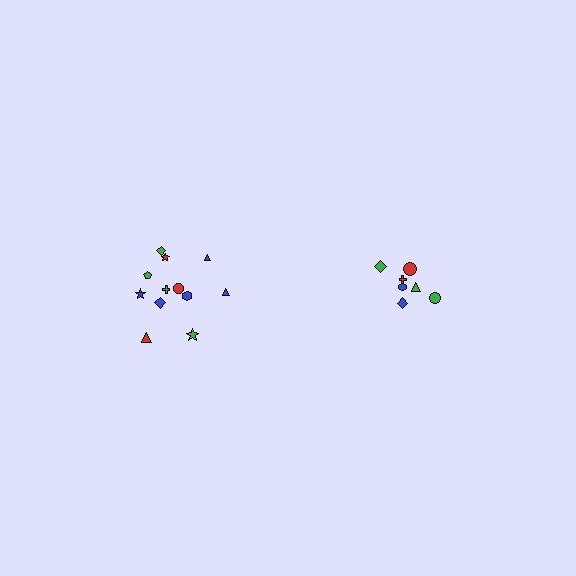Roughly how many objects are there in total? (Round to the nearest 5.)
Roughly 20 objects in total.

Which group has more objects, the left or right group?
The left group.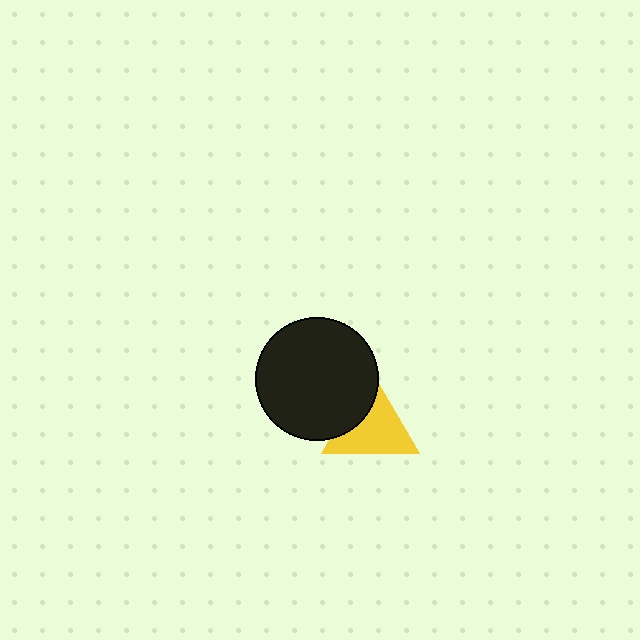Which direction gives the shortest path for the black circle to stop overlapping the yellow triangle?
Moving toward the upper-left gives the shortest separation.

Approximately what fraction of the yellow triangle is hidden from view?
Roughly 30% of the yellow triangle is hidden behind the black circle.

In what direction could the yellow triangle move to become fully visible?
The yellow triangle could move toward the lower-right. That would shift it out from behind the black circle entirely.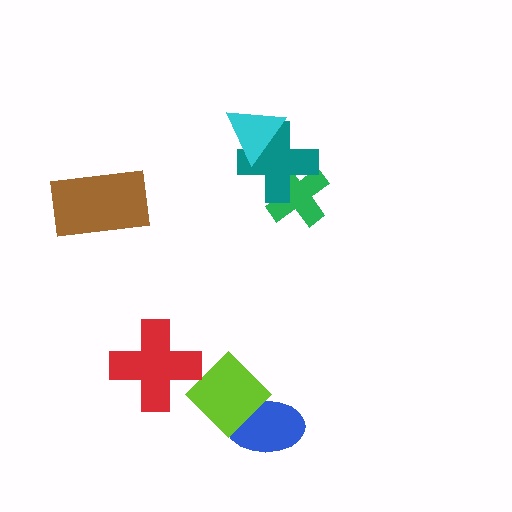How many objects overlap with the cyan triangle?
1 object overlaps with the cyan triangle.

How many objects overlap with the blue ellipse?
1 object overlaps with the blue ellipse.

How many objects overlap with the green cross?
1 object overlaps with the green cross.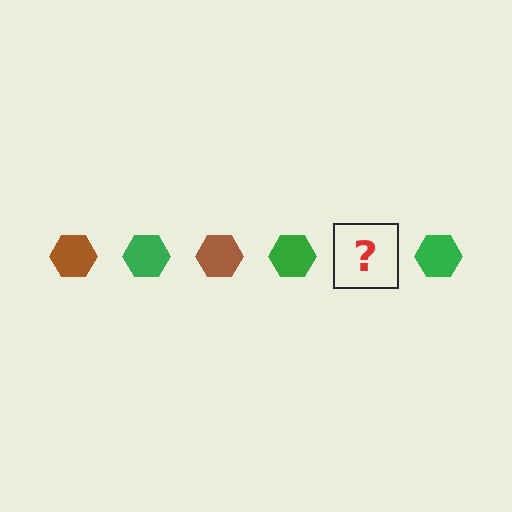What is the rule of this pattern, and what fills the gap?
The rule is that the pattern cycles through brown, green hexagons. The gap should be filled with a brown hexagon.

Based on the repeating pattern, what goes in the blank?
The blank should be a brown hexagon.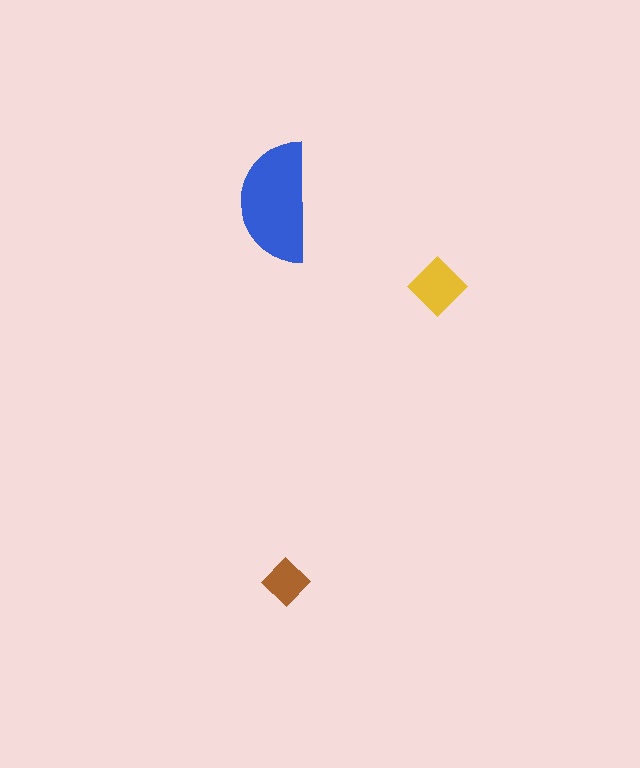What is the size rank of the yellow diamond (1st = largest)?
2nd.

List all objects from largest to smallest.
The blue semicircle, the yellow diamond, the brown diamond.